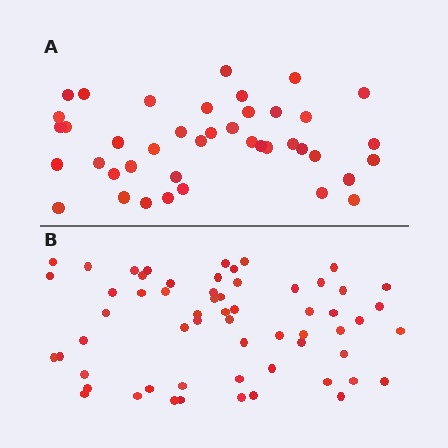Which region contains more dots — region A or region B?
Region B (the bottom region) has more dots.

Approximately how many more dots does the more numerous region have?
Region B has approximately 20 more dots than region A.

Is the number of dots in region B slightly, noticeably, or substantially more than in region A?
Region B has substantially more. The ratio is roughly 1.5 to 1.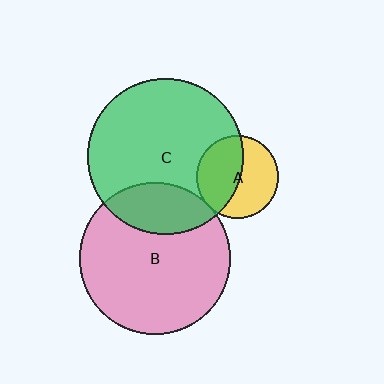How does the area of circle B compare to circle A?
Approximately 3.4 times.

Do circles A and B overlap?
Yes.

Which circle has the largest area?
Circle C (green).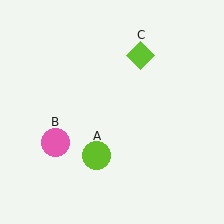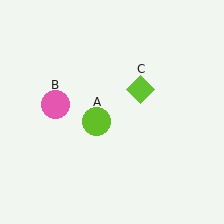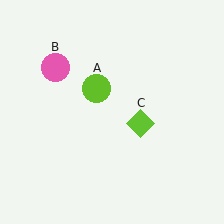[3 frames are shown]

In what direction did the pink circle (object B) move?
The pink circle (object B) moved up.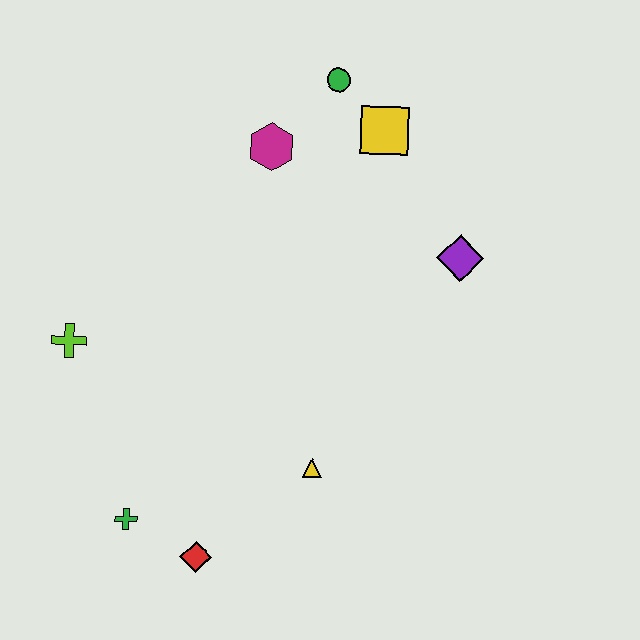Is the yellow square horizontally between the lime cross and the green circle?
No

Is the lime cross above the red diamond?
Yes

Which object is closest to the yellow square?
The green circle is closest to the yellow square.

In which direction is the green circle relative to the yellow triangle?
The green circle is above the yellow triangle.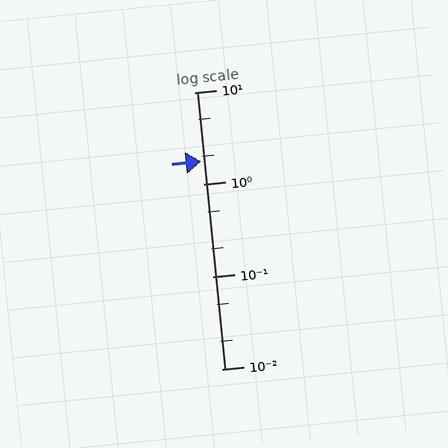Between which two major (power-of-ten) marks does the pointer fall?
The pointer is between 1 and 10.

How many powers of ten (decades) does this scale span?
The scale spans 3 decades, from 0.01 to 10.